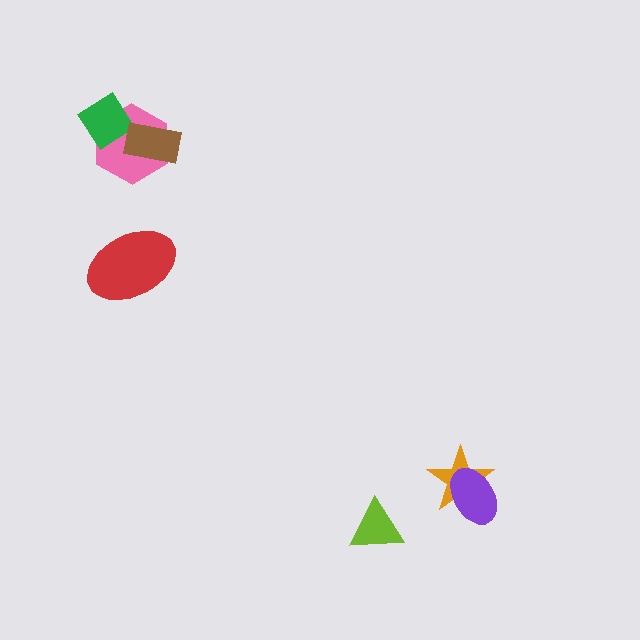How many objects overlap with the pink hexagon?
2 objects overlap with the pink hexagon.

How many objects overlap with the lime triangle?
0 objects overlap with the lime triangle.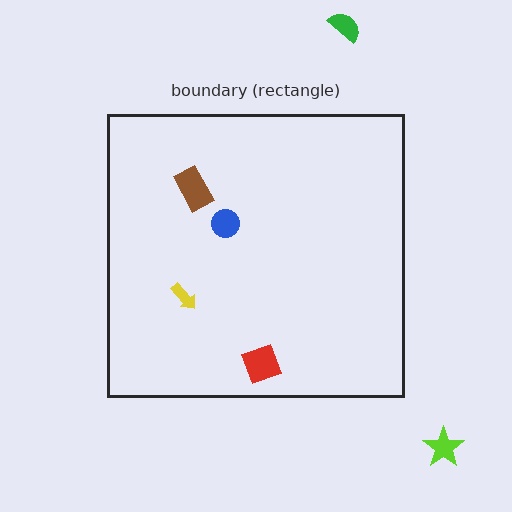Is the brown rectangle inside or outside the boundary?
Inside.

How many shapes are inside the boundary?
4 inside, 2 outside.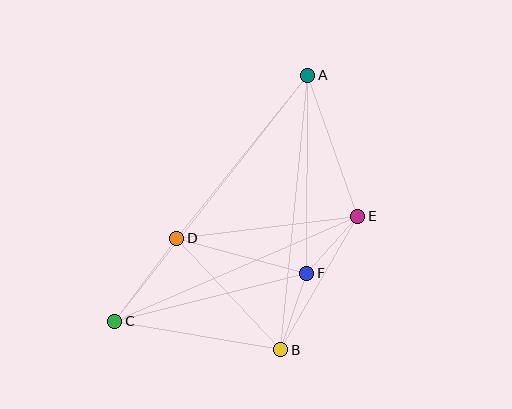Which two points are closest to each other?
Points E and F are closest to each other.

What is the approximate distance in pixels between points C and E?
The distance between C and E is approximately 264 pixels.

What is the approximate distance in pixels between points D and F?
The distance between D and F is approximately 135 pixels.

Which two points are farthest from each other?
Points A and C are farthest from each other.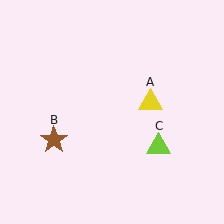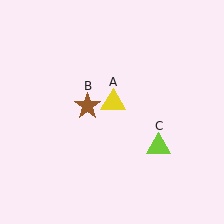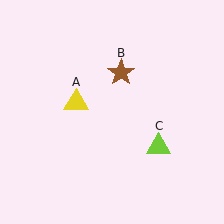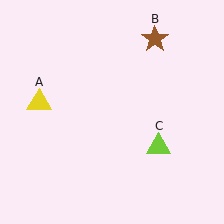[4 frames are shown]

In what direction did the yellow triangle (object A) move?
The yellow triangle (object A) moved left.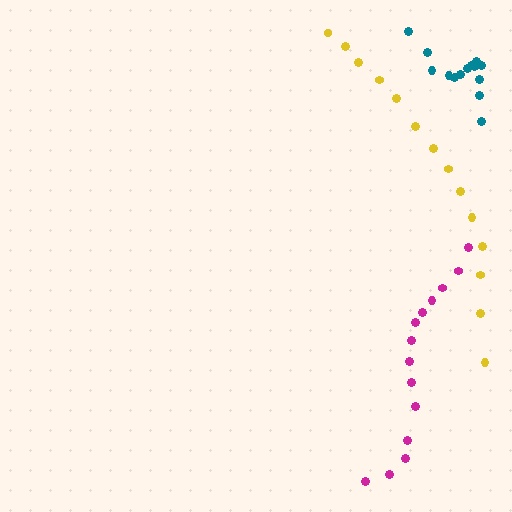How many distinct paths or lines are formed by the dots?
There are 3 distinct paths.